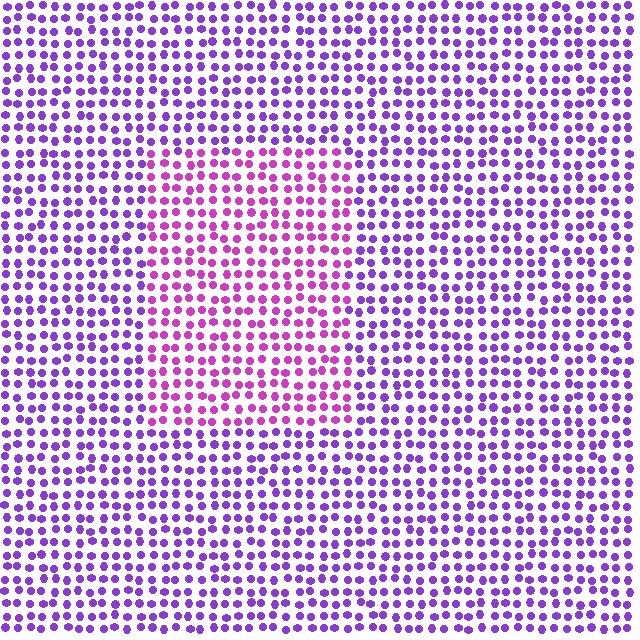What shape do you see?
I see a rectangle.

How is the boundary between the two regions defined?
The boundary is defined purely by a slight shift in hue (about 33 degrees). Spacing, size, and orientation are identical on both sides.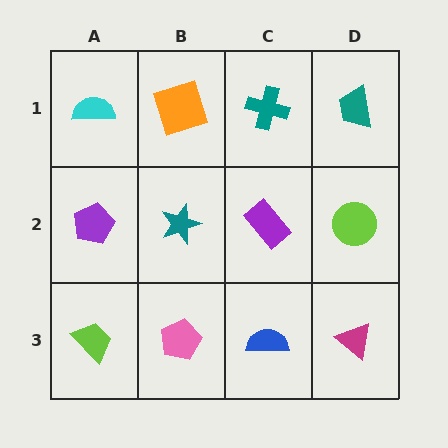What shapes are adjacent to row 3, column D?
A lime circle (row 2, column D), a blue semicircle (row 3, column C).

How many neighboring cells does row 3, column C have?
3.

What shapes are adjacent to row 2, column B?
An orange square (row 1, column B), a pink pentagon (row 3, column B), a purple pentagon (row 2, column A), a purple rectangle (row 2, column C).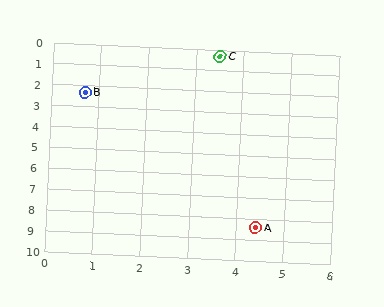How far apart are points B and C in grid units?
Points B and C are about 3.4 grid units apart.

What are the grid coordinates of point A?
Point A is at approximately (4.4, 8.4).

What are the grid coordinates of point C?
Point C is at approximately (3.5, 0.3).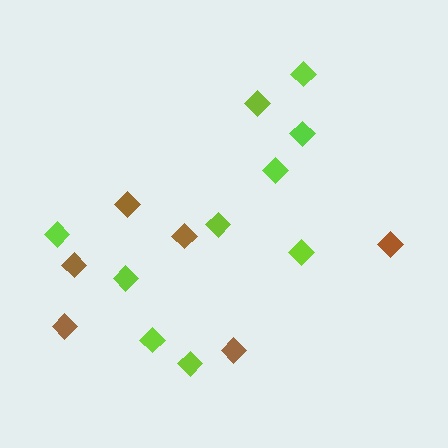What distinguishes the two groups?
There are 2 groups: one group of brown diamonds (6) and one group of lime diamonds (10).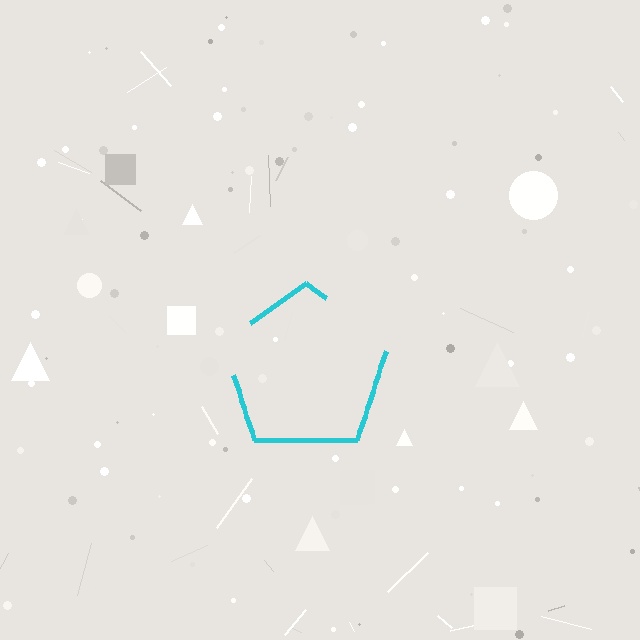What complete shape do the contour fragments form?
The contour fragments form a pentagon.